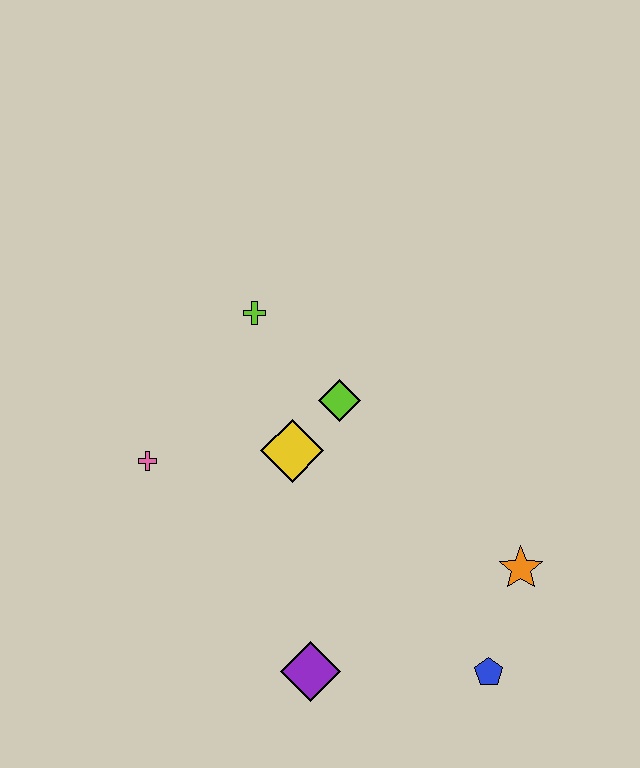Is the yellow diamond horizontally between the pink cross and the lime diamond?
Yes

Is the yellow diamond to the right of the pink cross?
Yes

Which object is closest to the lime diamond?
The yellow diamond is closest to the lime diamond.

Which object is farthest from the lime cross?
The blue pentagon is farthest from the lime cross.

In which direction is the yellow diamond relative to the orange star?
The yellow diamond is to the left of the orange star.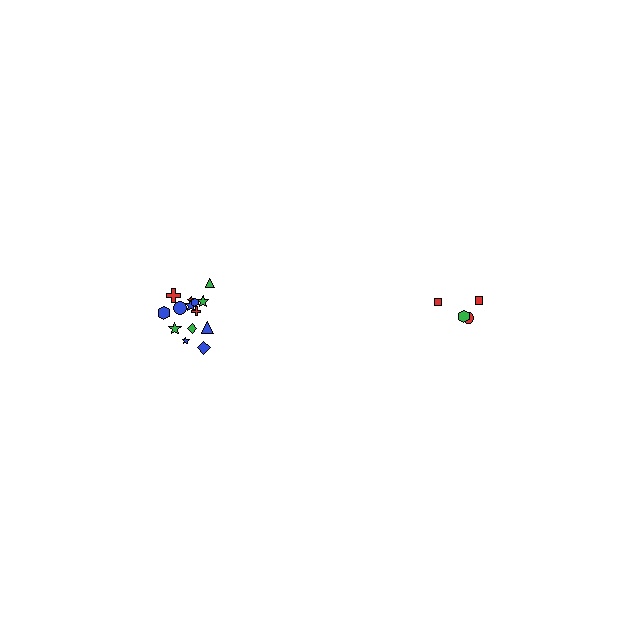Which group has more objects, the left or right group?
The left group.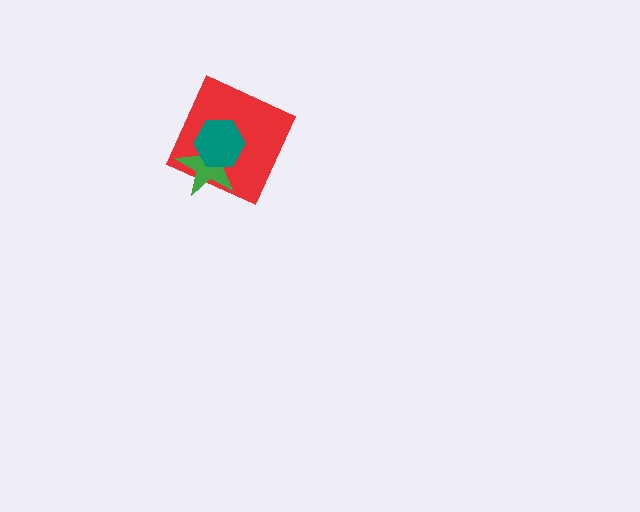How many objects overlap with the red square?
2 objects overlap with the red square.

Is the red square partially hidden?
Yes, it is partially covered by another shape.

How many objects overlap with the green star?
2 objects overlap with the green star.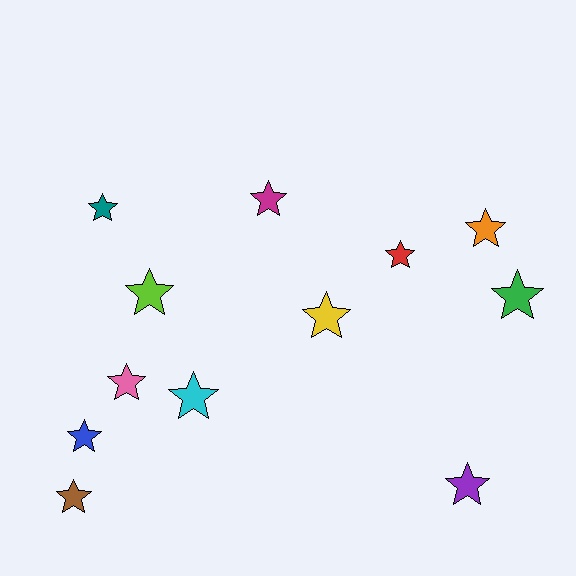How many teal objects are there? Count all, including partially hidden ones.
There is 1 teal object.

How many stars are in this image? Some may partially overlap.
There are 12 stars.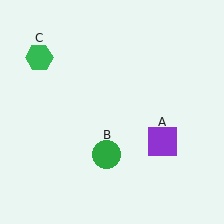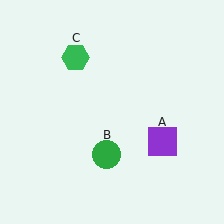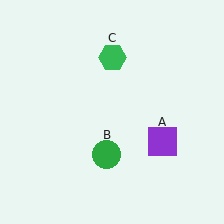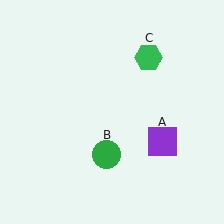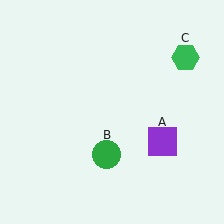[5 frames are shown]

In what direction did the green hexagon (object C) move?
The green hexagon (object C) moved right.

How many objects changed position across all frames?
1 object changed position: green hexagon (object C).